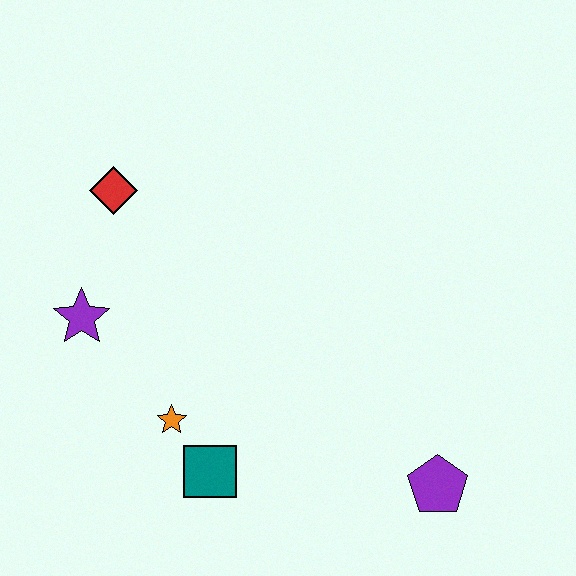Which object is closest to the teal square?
The orange star is closest to the teal square.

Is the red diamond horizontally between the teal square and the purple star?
Yes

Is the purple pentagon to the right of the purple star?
Yes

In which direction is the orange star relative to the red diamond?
The orange star is below the red diamond.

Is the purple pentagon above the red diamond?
No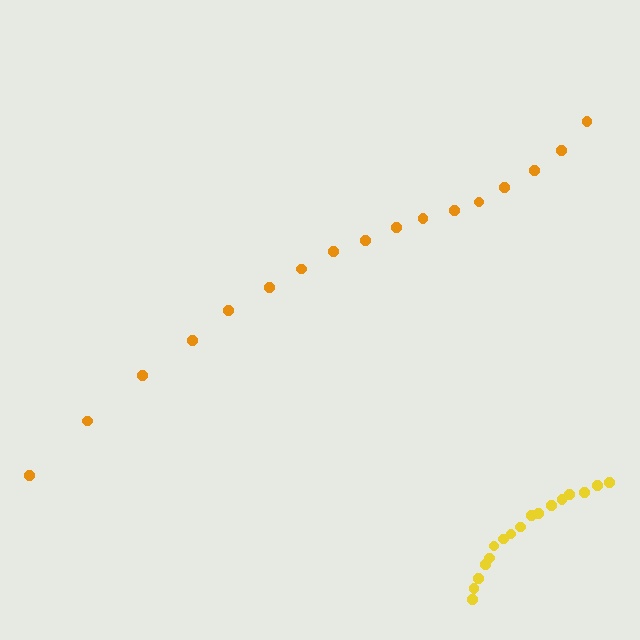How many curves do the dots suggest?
There are 2 distinct paths.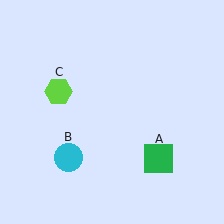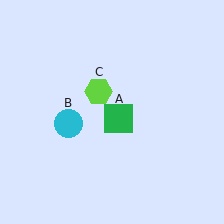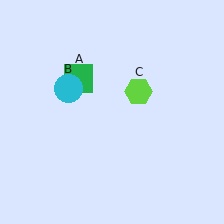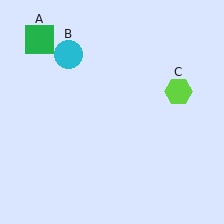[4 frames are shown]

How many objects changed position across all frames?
3 objects changed position: green square (object A), cyan circle (object B), lime hexagon (object C).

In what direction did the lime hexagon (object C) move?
The lime hexagon (object C) moved right.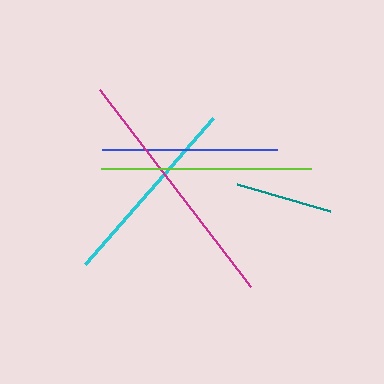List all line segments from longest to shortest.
From longest to shortest: magenta, lime, cyan, blue, teal.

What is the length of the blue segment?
The blue segment is approximately 175 pixels long.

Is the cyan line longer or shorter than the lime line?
The lime line is longer than the cyan line.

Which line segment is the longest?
The magenta line is the longest at approximately 248 pixels.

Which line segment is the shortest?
The teal line is the shortest at approximately 96 pixels.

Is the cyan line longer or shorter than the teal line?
The cyan line is longer than the teal line.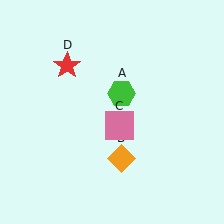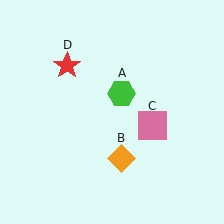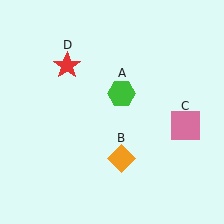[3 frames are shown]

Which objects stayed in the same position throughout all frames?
Green hexagon (object A) and orange diamond (object B) and red star (object D) remained stationary.